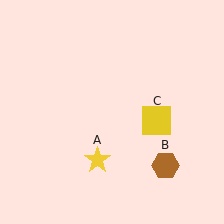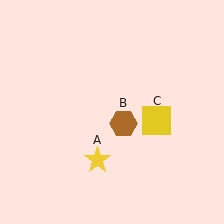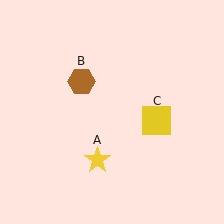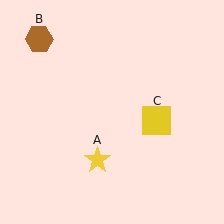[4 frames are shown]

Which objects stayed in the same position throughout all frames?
Yellow star (object A) and yellow square (object C) remained stationary.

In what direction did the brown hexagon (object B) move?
The brown hexagon (object B) moved up and to the left.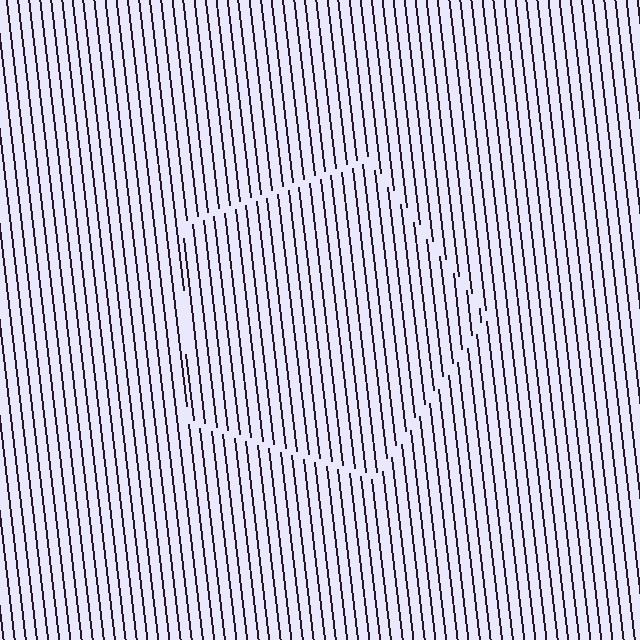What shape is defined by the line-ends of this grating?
An illusory pentagon. The interior of the shape contains the same grating, shifted by half a period — the contour is defined by the phase discontinuity where line-ends from the inner and outer gratings abut.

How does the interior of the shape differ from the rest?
The interior of the shape contains the same grating, shifted by half a period — the contour is defined by the phase discontinuity where line-ends from the inner and outer gratings abut.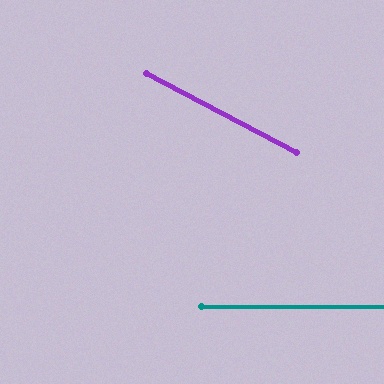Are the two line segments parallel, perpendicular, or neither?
Neither parallel nor perpendicular — they differ by about 28°.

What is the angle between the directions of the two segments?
Approximately 28 degrees.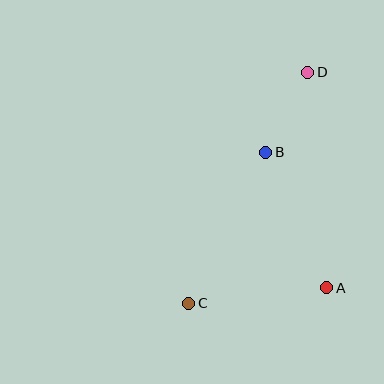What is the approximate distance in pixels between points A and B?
The distance between A and B is approximately 149 pixels.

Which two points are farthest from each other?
Points C and D are farthest from each other.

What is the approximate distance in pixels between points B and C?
The distance between B and C is approximately 169 pixels.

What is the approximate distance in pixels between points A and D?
The distance between A and D is approximately 216 pixels.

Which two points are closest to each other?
Points B and D are closest to each other.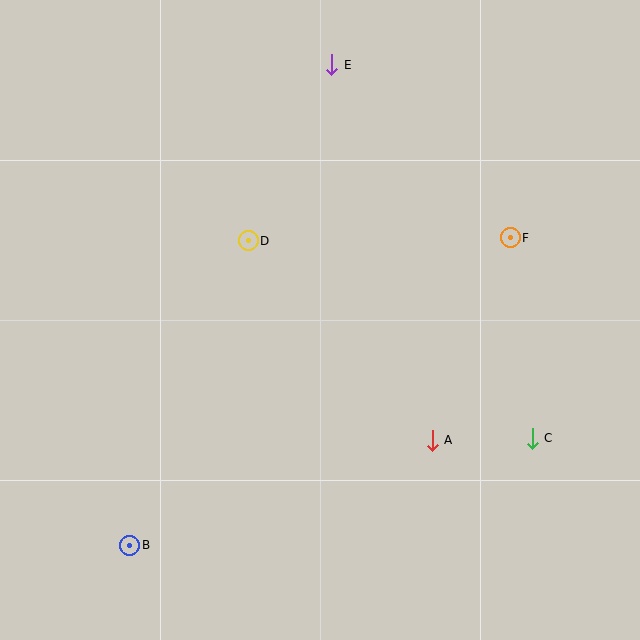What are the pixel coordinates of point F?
Point F is at (510, 238).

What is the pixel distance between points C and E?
The distance between C and E is 424 pixels.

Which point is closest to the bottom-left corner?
Point B is closest to the bottom-left corner.